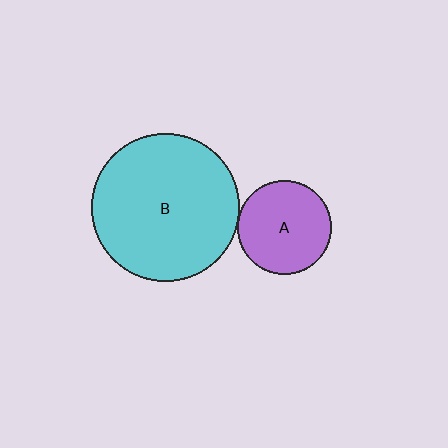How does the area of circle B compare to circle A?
Approximately 2.5 times.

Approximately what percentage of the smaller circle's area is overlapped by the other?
Approximately 5%.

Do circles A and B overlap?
Yes.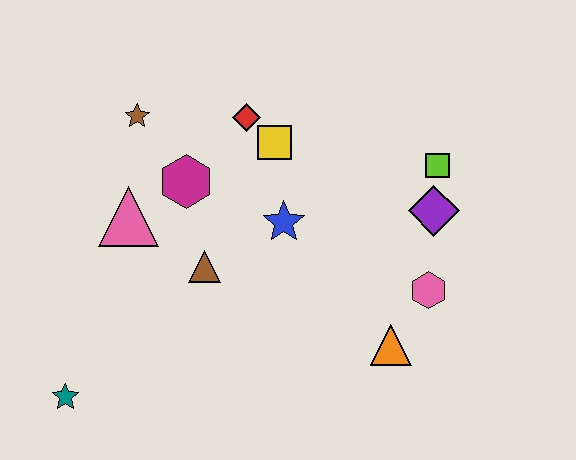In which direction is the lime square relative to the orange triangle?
The lime square is above the orange triangle.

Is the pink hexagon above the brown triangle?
No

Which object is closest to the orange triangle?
The pink hexagon is closest to the orange triangle.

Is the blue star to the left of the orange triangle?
Yes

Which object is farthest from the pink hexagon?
The teal star is farthest from the pink hexagon.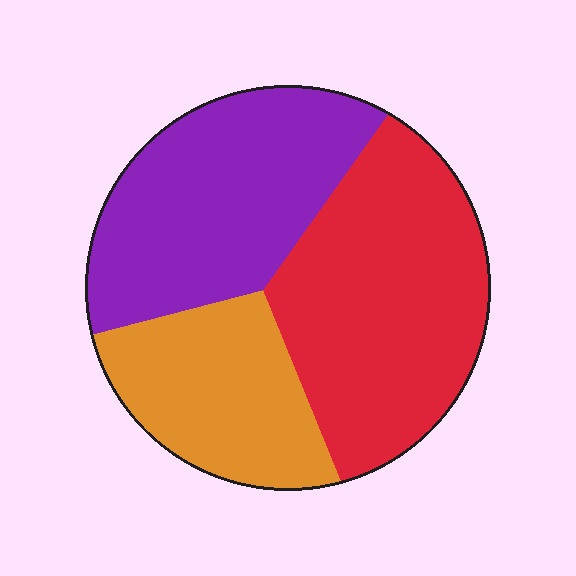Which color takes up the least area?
Orange, at roughly 25%.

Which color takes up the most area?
Red, at roughly 40%.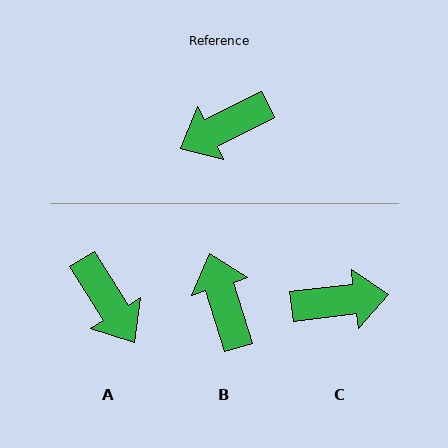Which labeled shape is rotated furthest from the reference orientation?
C, about 161 degrees away.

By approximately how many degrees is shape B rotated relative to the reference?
Approximately 99 degrees clockwise.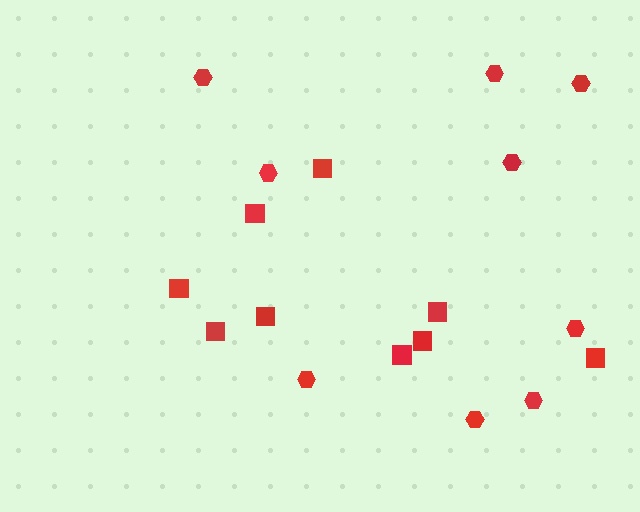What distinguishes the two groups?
There are 2 groups: one group of squares (9) and one group of hexagons (9).